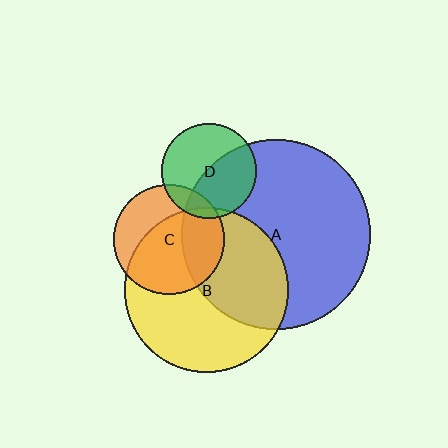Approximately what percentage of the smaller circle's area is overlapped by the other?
Approximately 45%.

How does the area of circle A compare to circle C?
Approximately 2.9 times.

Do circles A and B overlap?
Yes.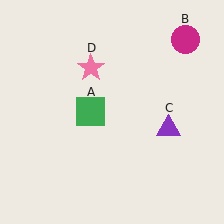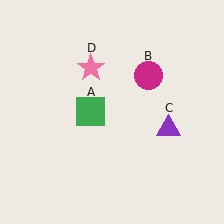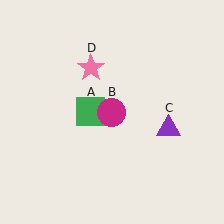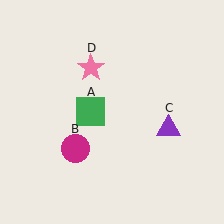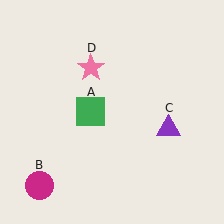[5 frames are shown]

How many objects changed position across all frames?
1 object changed position: magenta circle (object B).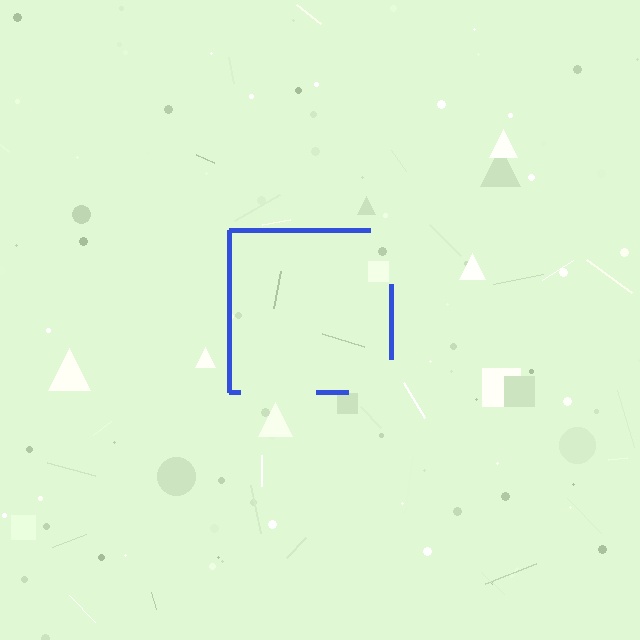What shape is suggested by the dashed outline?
The dashed outline suggests a square.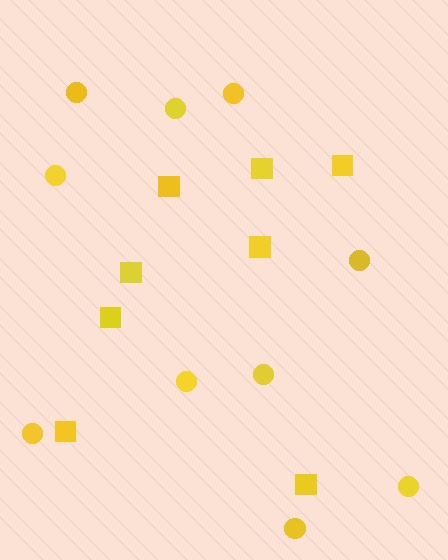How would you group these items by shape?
There are 2 groups: one group of squares (8) and one group of circles (10).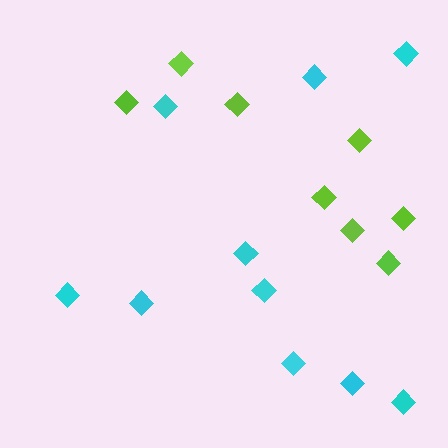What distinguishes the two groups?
There are 2 groups: one group of lime diamonds (8) and one group of cyan diamonds (10).